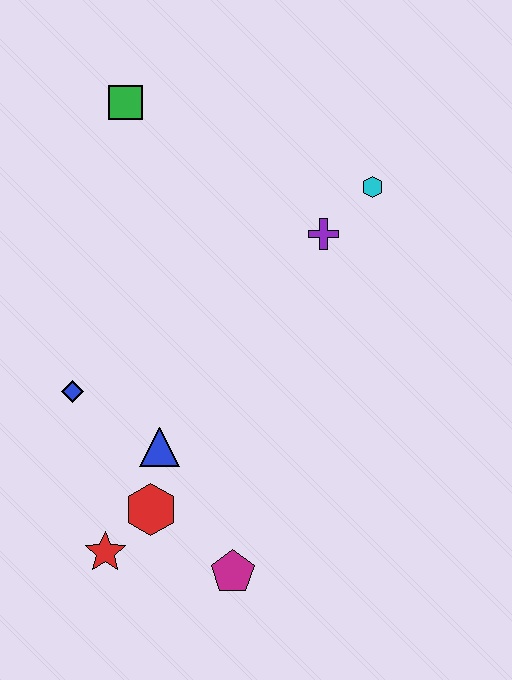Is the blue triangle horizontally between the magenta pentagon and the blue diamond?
Yes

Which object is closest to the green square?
The purple cross is closest to the green square.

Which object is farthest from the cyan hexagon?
The red star is farthest from the cyan hexagon.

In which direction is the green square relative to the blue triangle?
The green square is above the blue triangle.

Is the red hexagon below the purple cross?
Yes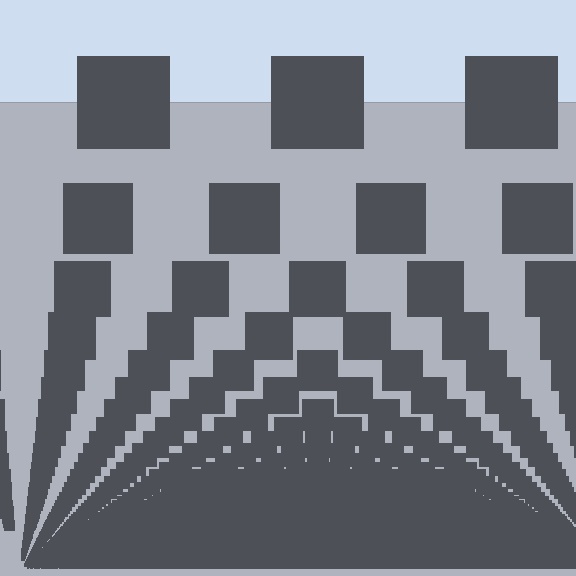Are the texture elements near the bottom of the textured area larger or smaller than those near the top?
Smaller. The gradient is inverted — elements near the bottom are smaller and denser.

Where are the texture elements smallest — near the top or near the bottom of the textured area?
Near the bottom.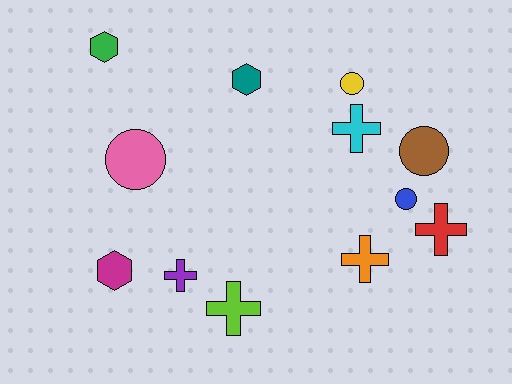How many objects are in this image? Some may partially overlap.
There are 12 objects.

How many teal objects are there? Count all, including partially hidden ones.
There is 1 teal object.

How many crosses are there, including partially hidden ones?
There are 5 crosses.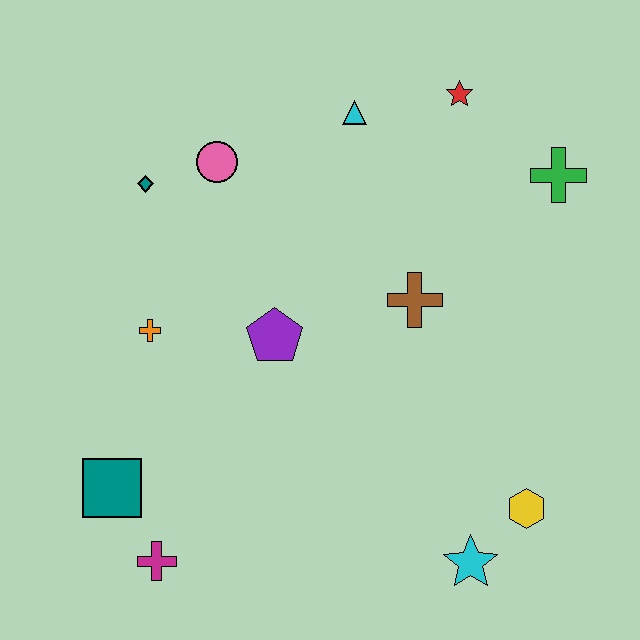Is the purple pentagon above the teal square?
Yes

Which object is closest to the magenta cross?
The teal square is closest to the magenta cross.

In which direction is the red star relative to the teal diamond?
The red star is to the right of the teal diamond.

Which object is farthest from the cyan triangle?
The magenta cross is farthest from the cyan triangle.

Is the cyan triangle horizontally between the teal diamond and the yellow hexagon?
Yes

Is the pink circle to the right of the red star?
No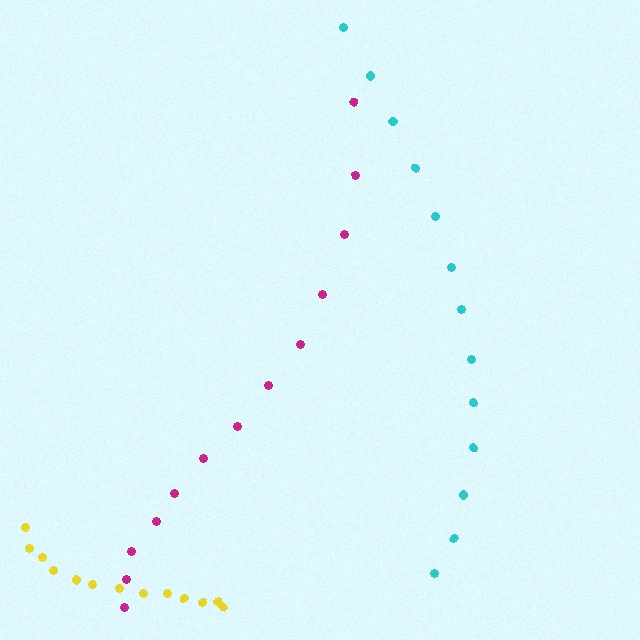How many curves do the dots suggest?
There are 3 distinct paths.